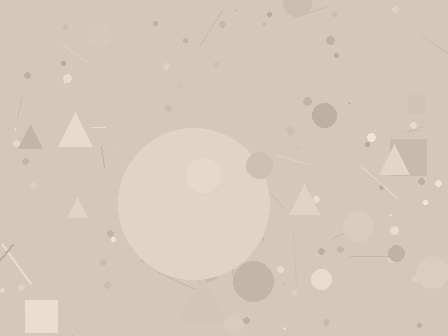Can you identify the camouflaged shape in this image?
The camouflaged shape is a circle.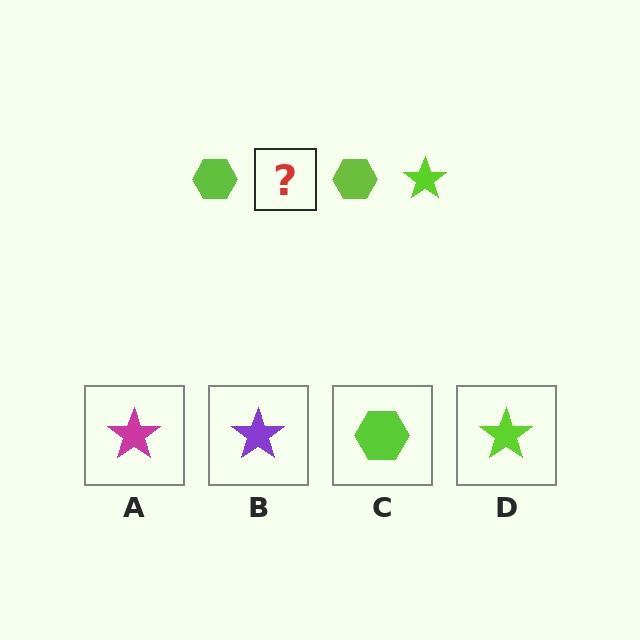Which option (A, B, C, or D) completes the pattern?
D.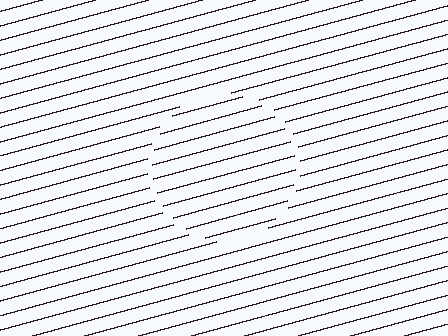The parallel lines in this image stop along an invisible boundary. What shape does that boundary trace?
An illusory circle. The interior of the shape contains the same grating, shifted by half a period — the contour is defined by the phase discontinuity where line-ends from the inner and outer gratings abut.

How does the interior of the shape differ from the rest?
The interior of the shape contains the same grating, shifted by half a period — the contour is defined by the phase discontinuity where line-ends from the inner and outer gratings abut.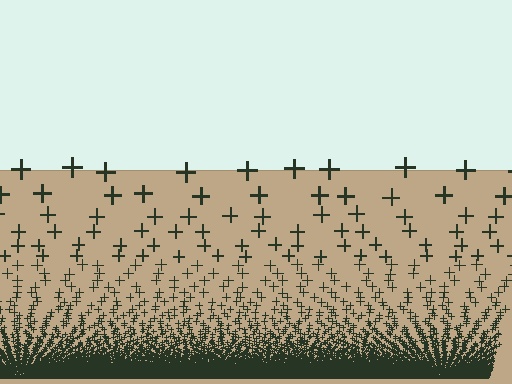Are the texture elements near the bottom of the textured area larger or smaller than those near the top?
Smaller. The gradient is inverted — elements near the bottom are smaller and denser.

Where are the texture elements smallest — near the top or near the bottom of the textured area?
Near the bottom.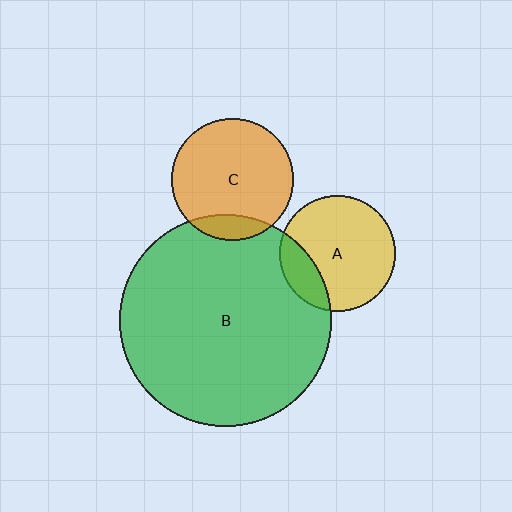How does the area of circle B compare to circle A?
Approximately 3.4 times.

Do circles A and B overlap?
Yes.